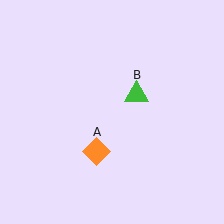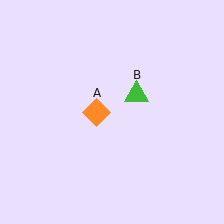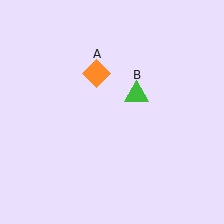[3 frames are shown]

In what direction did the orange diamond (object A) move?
The orange diamond (object A) moved up.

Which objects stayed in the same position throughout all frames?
Green triangle (object B) remained stationary.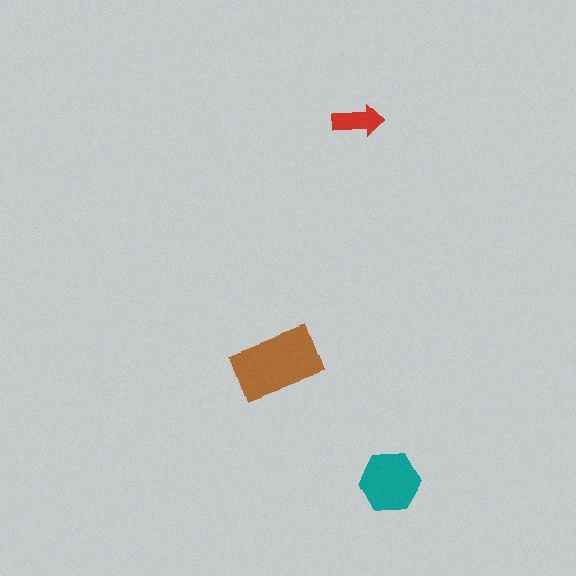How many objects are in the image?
There are 3 objects in the image.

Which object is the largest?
The brown rectangle.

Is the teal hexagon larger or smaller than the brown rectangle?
Smaller.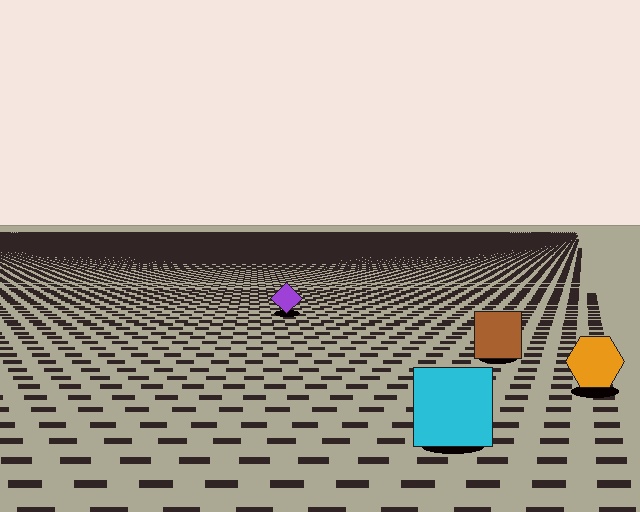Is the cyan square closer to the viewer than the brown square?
Yes. The cyan square is closer — you can tell from the texture gradient: the ground texture is coarser near it.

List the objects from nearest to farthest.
From nearest to farthest: the cyan square, the orange hexagon, the brown square, the purple diamond.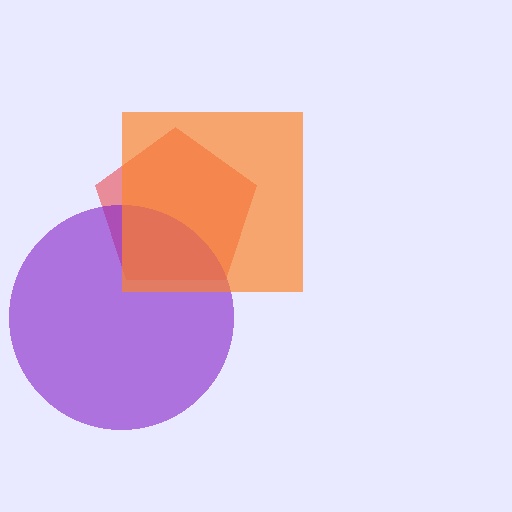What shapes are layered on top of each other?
The layered shapes are: a red pentagon, a purple circle, an orange square.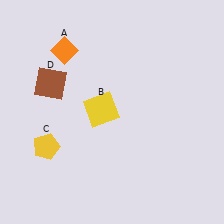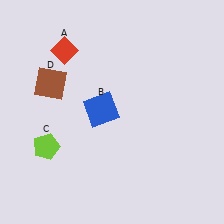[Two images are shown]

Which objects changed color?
A changed from orange to red. B changed from yellow to blue. C changed from yellow to lime.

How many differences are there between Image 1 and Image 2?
There are 3 differences between the two images.